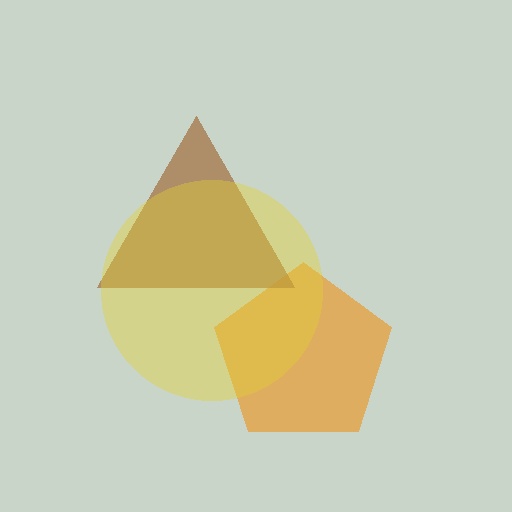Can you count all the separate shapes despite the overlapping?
Yes, there are 3 separate shapes.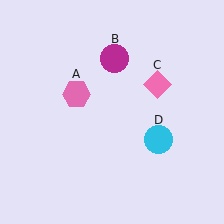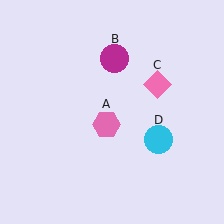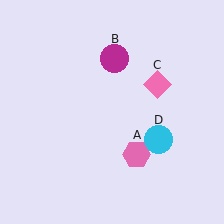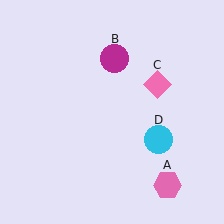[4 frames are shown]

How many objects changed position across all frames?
1 object changed position: pink hexagon (object A).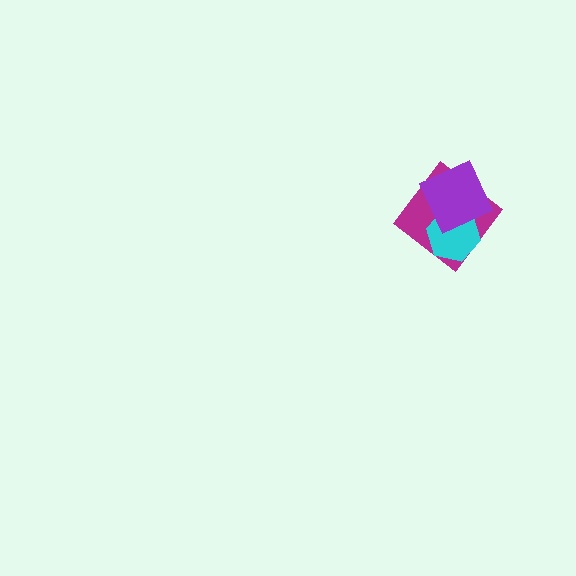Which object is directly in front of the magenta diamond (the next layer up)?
The cyan hexagon is directly in front of the magenta diamond.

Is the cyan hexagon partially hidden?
Yes, it is partially covered by another shape.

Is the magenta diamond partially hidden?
Yes, it is partially covered by another shape.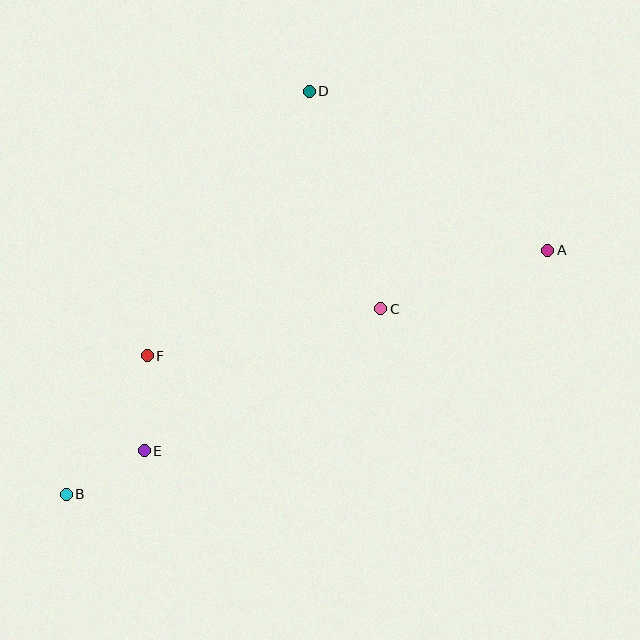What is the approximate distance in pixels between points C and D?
The distance between C and D is approximately 229 pixels.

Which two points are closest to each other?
Points B and E are closest to each other.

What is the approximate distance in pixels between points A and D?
The distance between A and D is approximately 287 pixels.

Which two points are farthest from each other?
Points A and B are farthest from each other.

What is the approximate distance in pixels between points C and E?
The distance between C and E is approximately 276 pixels.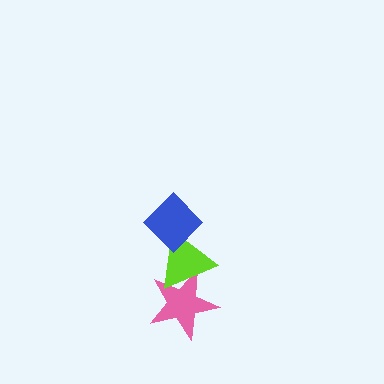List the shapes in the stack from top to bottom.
From top to bottom: the blue diamond, the lime triangle, the pink star.